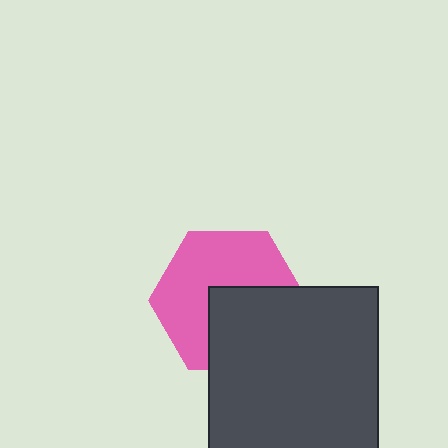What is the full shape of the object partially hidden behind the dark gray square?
The partially hidden object is a pink hexagon.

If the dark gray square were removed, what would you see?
You would see the complete pink hexagon.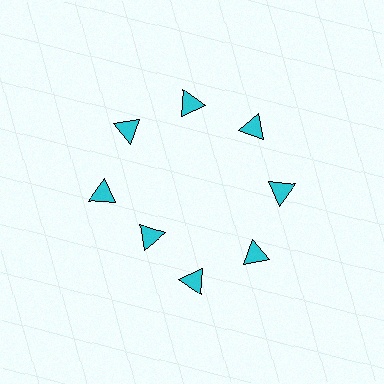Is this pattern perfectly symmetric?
No. The 8 cyan triangles are arranged in a ring, but one element near the 8 o'clock position is pulled inward toward the center, breaking the 8-fold rotational symmetry.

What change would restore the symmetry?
The symmetry would be restored by moving it outward, back onto the ring so that all 8 triangles sit at equal angles and equal distance from the center.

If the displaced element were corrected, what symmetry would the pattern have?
It would have 8-fold rotational symmetry — the pattern would map onto itself every 45 degrees.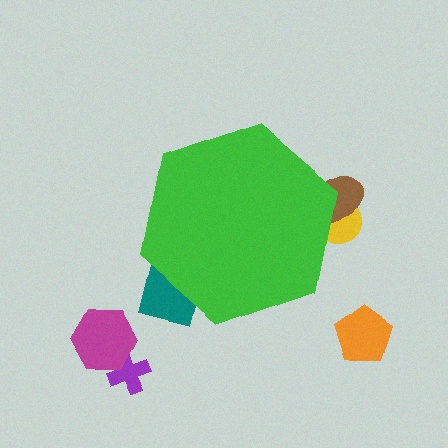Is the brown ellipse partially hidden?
Yes, the brown ellipse is partially hidden behind the green hexagon.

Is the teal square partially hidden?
Yes, the teal square is partially hidden behind the green hexagon.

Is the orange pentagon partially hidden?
No, the orange pentagon is fully visible.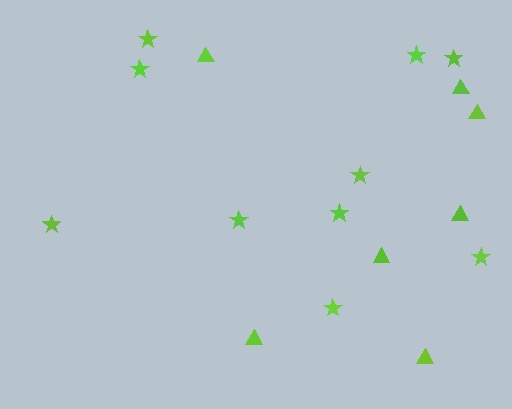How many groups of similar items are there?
There are 2 groups: one group of stars (10) and one group of triangles (7).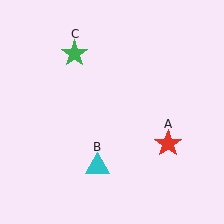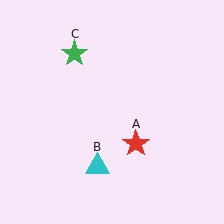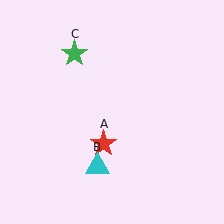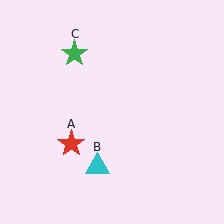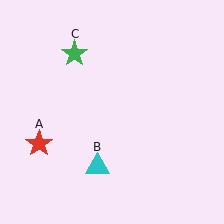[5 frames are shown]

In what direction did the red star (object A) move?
The red star (object A) moved left.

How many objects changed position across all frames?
1 object changed position: red star (object A).